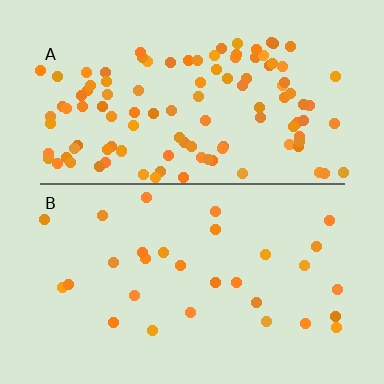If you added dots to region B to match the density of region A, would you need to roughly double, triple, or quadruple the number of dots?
Approximately quadruple.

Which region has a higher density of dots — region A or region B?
A (the top).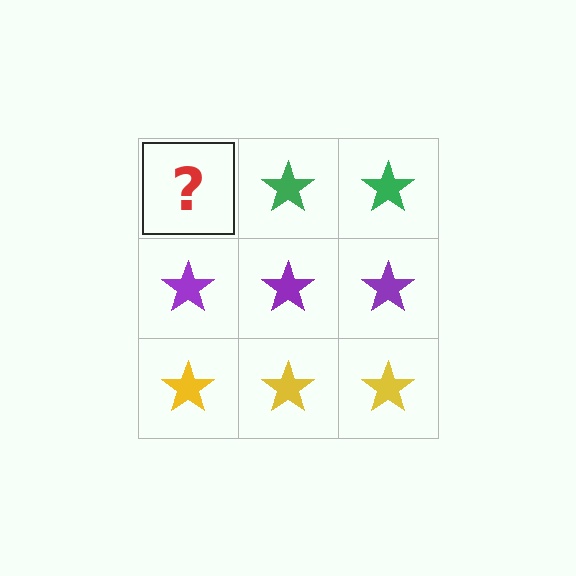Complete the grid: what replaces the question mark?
The question mark should be replaced with a green star.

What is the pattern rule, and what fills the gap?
The rule is that each row has a consistent color. The gap should be filled with a green star.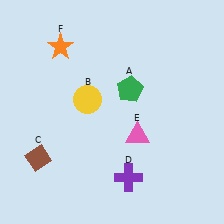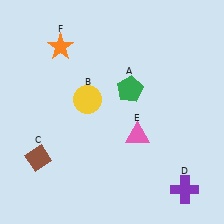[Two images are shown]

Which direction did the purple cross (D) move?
The purple cross (D) moved right.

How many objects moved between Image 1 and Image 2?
1 object moved between the two images.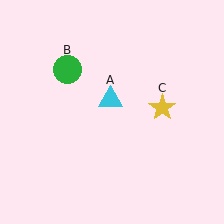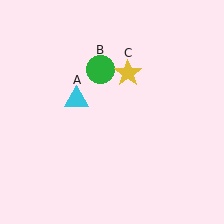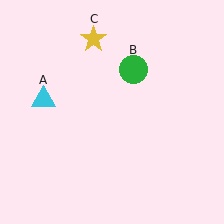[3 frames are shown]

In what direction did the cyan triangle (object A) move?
The cyan triangle (object A) moved left.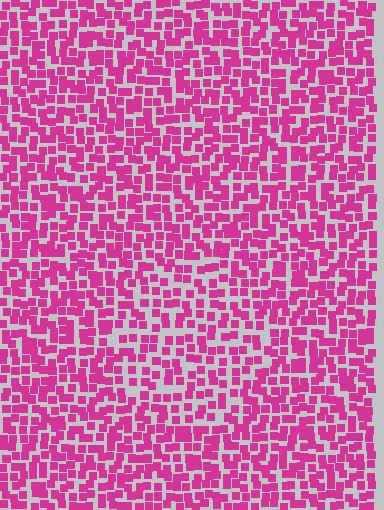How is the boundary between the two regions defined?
The boundary is defined by a change in element density (approximately 1.4x ratio). All elements are the same color, size, and shape.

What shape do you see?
I see a circle.